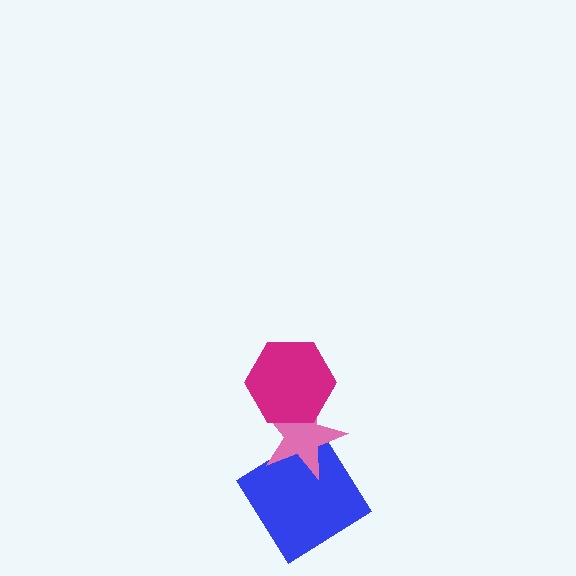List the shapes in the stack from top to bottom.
From top to bottom: the magenta hexagon, the pink star, the blue diamond.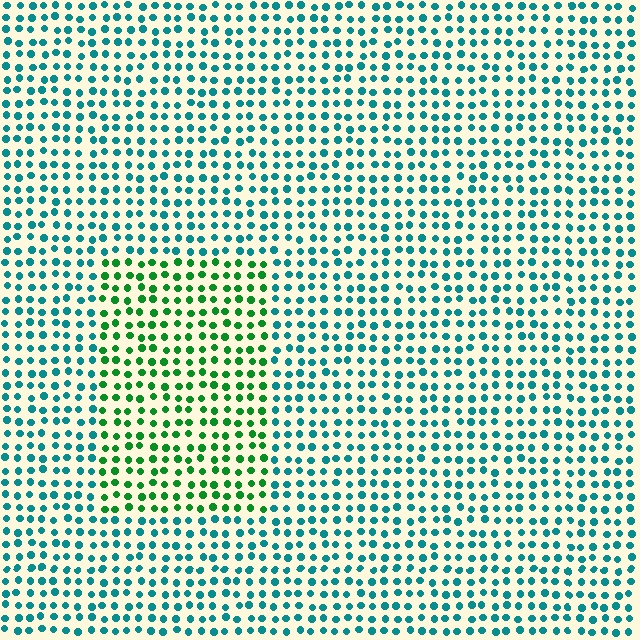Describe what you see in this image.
The image is filled with small teal elements in a uniform arrangement. A rectangle-shaped region is visible where the elements are tinted to a slightly different hue, forming a subtle color boundary.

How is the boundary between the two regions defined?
The boundary is defined purely by a slight shift in hue (about 49 degrees). Spacing, size, and orientation are identical on both sides.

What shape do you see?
I see a rectangle.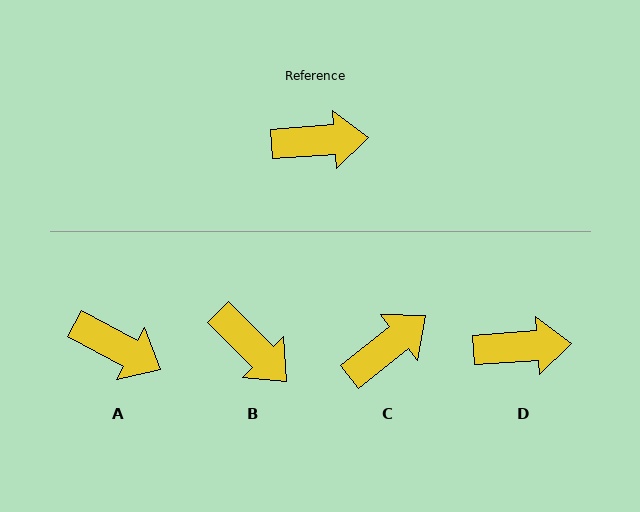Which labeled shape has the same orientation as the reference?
D.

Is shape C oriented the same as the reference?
No, it is off by about 35 degrees.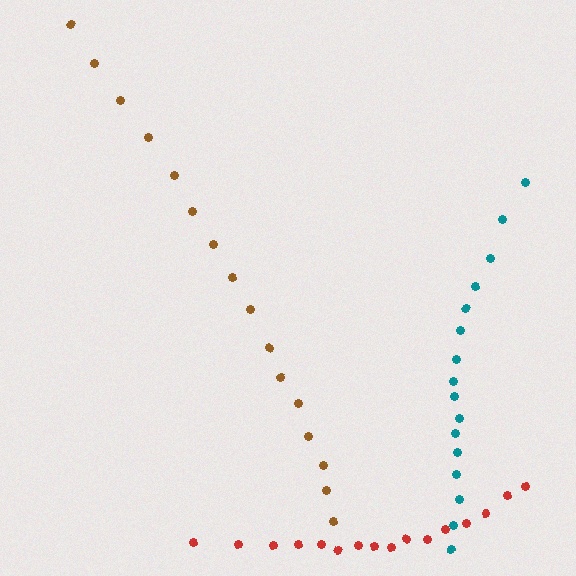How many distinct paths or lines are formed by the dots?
There are 3 distinct paths.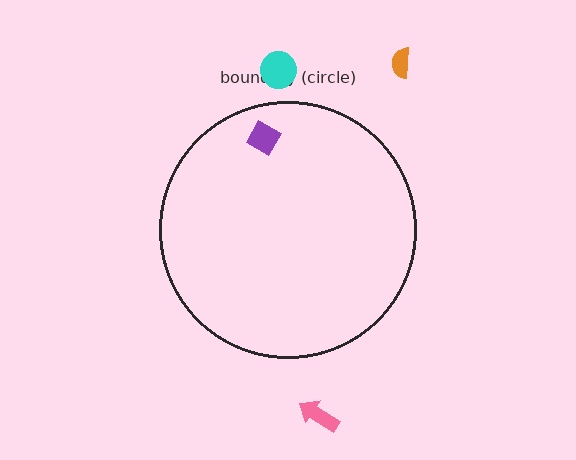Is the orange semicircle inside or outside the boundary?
Outside.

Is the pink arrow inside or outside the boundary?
Outside.